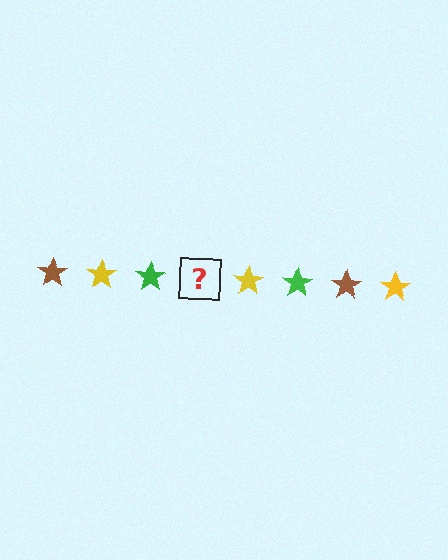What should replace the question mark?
The question mark should be replaced with a brown star.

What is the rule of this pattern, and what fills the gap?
The rule is that the pattern cycles through brown, yellow, green stars. The gap should be filled with a brown star.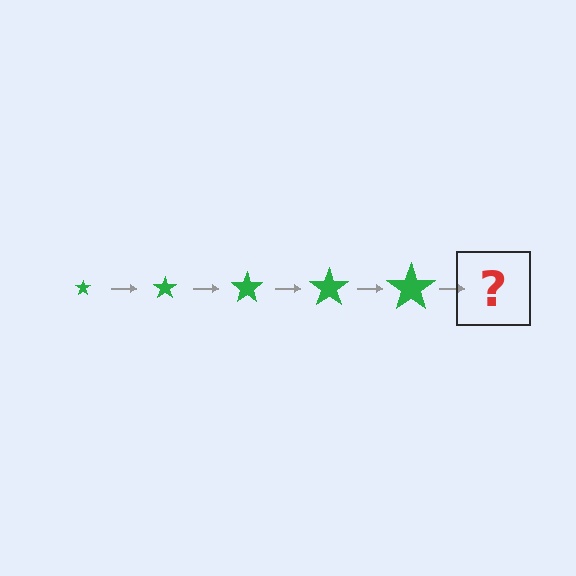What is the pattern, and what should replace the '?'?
The pattern is that the star gets progressively larger each step. The '?' should be a green star, larger than the previous one.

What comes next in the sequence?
The next element should be a green star, larger than the previous one.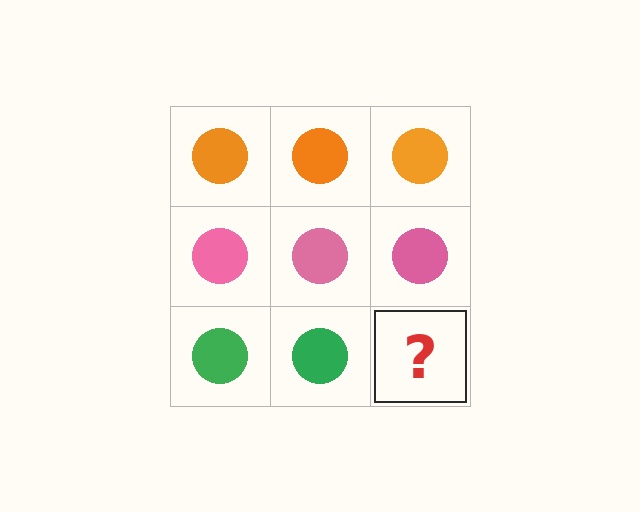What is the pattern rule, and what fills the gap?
The rule is that each row has a consistent color. The gap should be filled with a green circle.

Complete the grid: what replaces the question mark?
The question mark should be replaced with a green circle.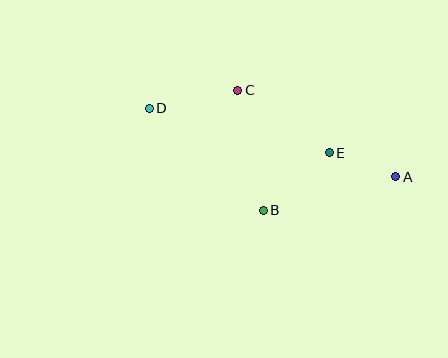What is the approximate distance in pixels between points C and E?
The distance between C and E is approximately 111 pixels.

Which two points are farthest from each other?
Points A and D are farthest from each other.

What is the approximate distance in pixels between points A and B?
The distance between A and B is approximately 137 pixels.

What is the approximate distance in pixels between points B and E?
The distance between B and E is approximately 87 pixels.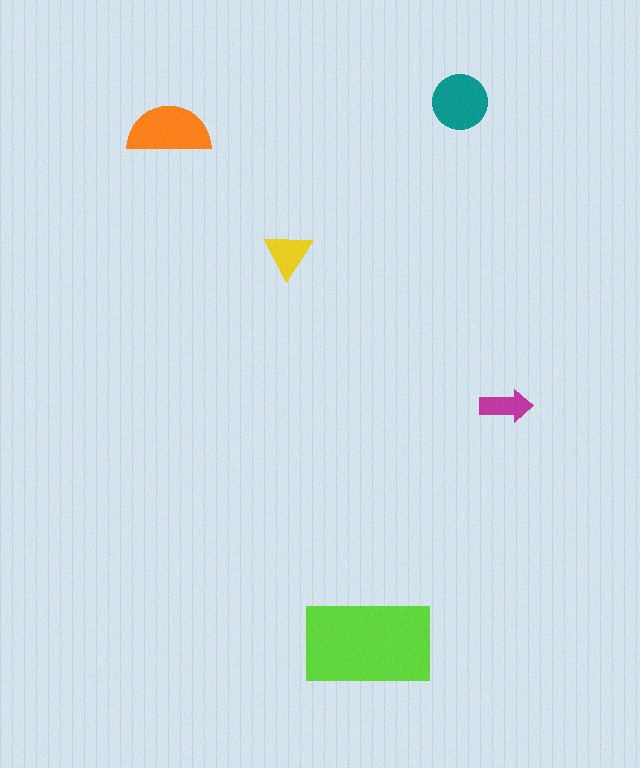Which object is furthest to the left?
The orange semicircle is leftmost.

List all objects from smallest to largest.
The magenta arrow, the yellow triangle, the teal circle, the orange semicircle, the lime rectangle.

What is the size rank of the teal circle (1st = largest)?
3rd.